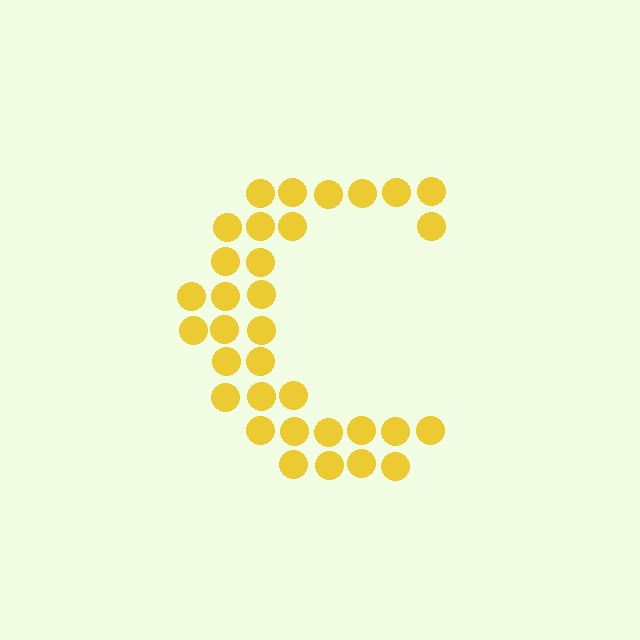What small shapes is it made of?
It is made of small circles.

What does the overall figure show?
The overall figure shows the letter C.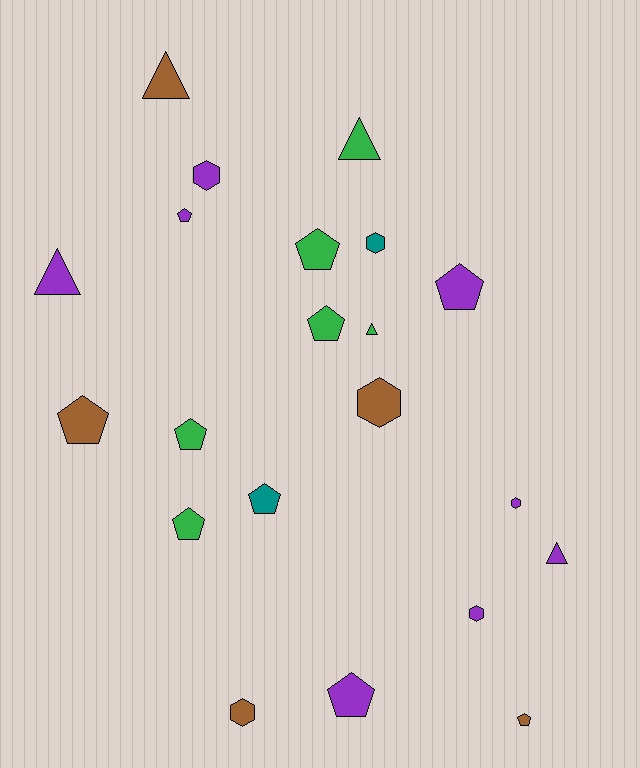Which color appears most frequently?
Purple, with 8 objects.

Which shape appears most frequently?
Pentagon, with 10 objects.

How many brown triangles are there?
There is 1 brown triangle.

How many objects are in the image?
There are 21 objects.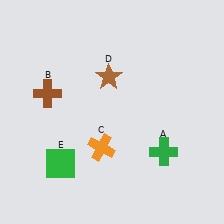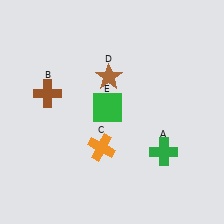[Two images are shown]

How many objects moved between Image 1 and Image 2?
1 object moved between the two images.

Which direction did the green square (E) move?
The green square (E) moved up.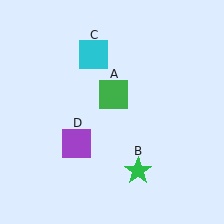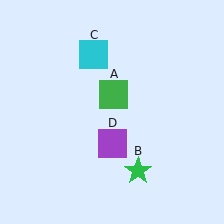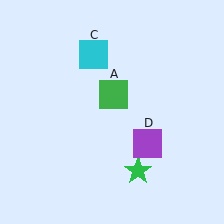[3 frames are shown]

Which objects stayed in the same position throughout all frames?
Green square (object A) and green star (object B) and cyan square (object C) remained stationary.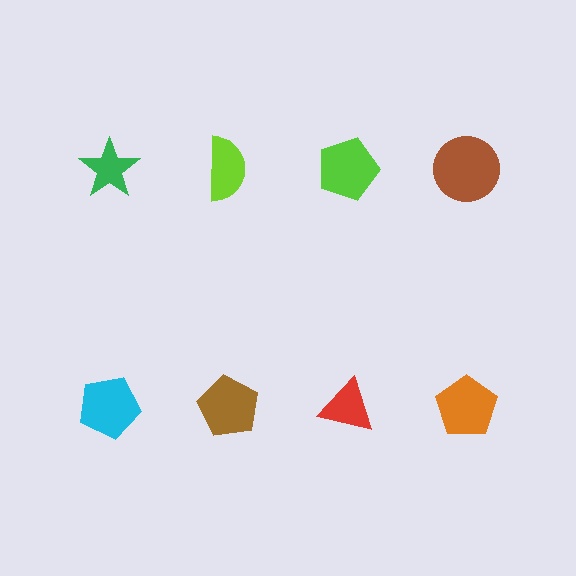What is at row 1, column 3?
A lime pentagon.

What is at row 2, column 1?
A cyan pentagon.